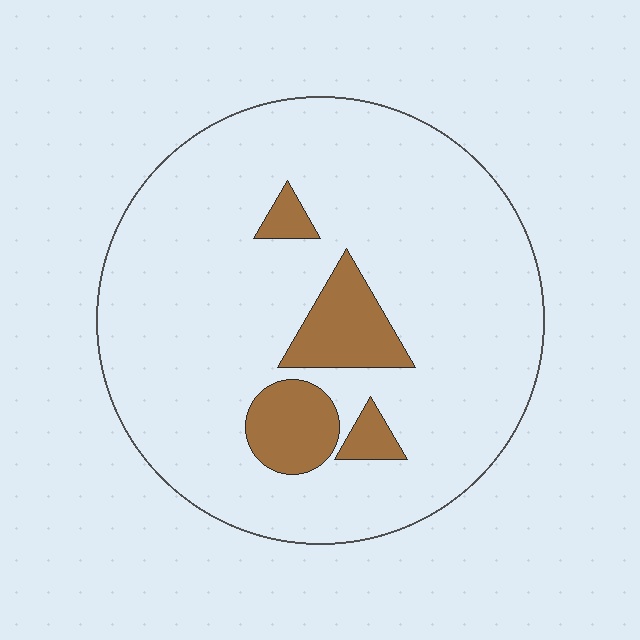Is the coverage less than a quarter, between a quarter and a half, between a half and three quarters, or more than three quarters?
Less than a quarter.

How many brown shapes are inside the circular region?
4.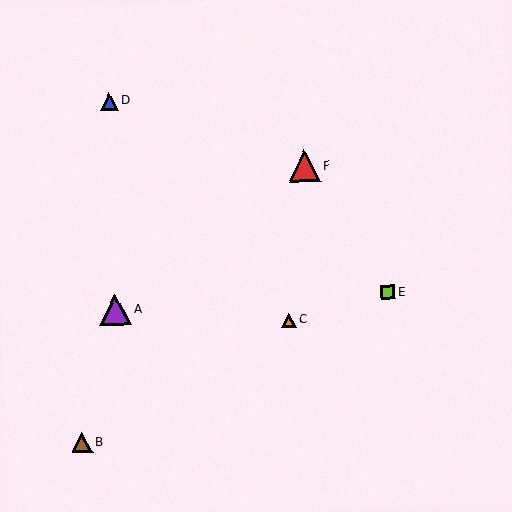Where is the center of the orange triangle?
The center of the orange triangle is at (289, 320).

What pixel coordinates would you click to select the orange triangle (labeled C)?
Click at (289, 320) to select the orange triangle C.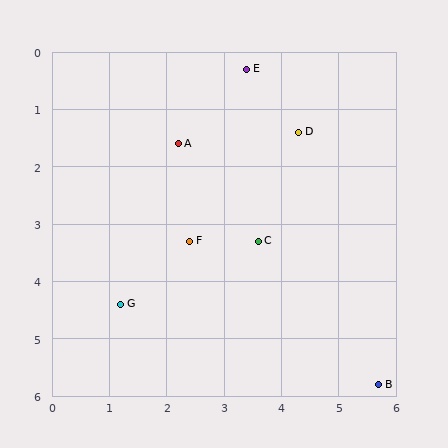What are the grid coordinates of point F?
Point F is at approximately (2.4, 3.3).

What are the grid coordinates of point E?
Point E is at approximately (3.4, 0.3).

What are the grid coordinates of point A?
Point A is at approximately (2.2, 1.6).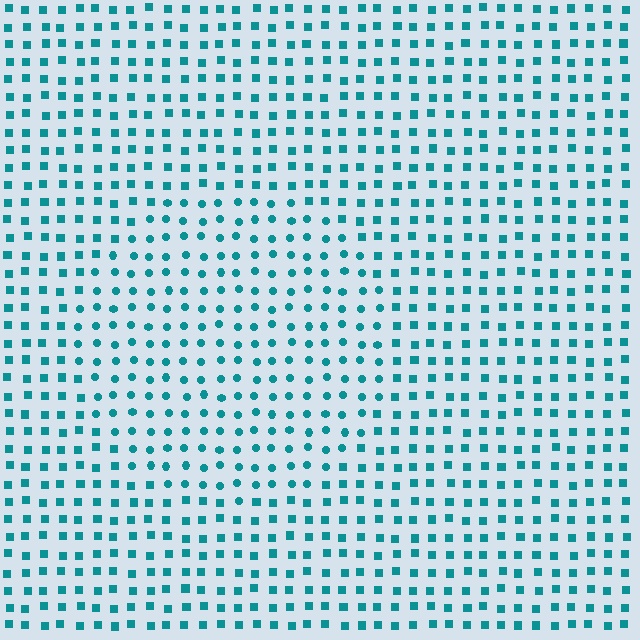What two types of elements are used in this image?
The image uses circles inside the circle region and squares outside it.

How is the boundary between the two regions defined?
The boundary is defined by a change in element shape: circles inside vs. squares outside. All elements share the same color and spacing.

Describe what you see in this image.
The image is filled with small teal elements arranged in a uniform grid. A circle-shaped region contains circles, while the surrounding area contains squares. The boundary is defined purely by the change in element shape.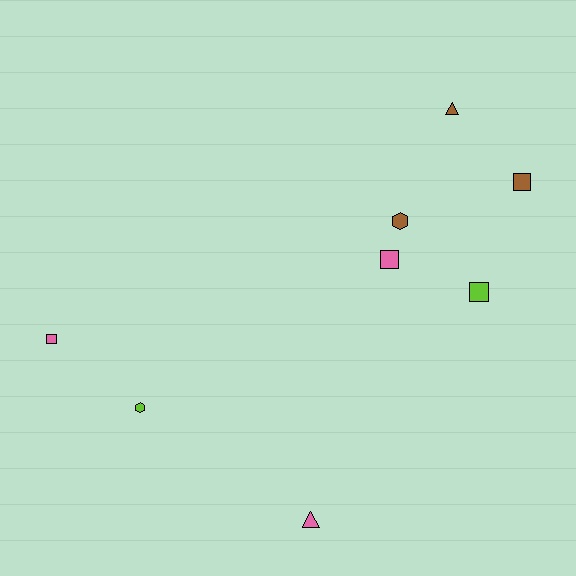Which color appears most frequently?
Brown, with 3 objects.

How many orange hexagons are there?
There are no orange hexagons.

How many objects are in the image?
There are 8 objects.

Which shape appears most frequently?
Square, with 4 objects.